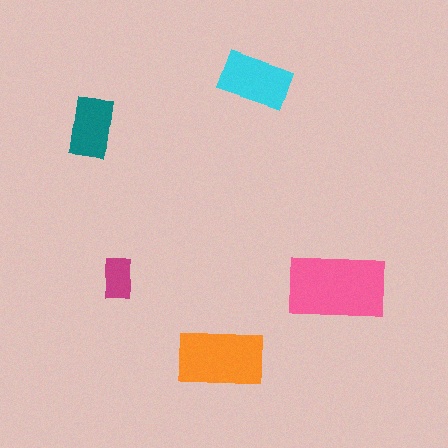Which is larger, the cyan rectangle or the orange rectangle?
The orange one.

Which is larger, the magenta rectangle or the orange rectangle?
The orange one.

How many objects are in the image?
There are 5 objects in the image.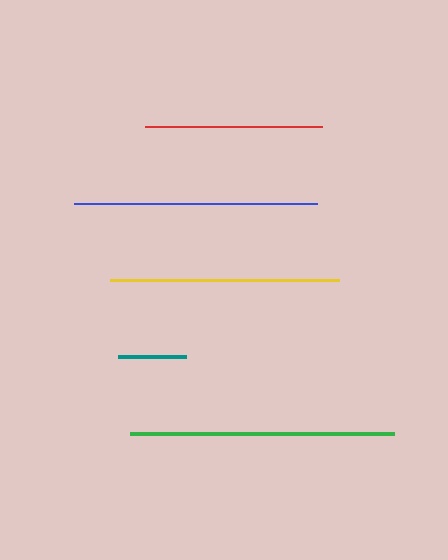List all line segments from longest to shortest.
From longest to shortest: green, blue, yellow, red, teal.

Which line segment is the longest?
The green line is the longest at approximately 264 pixels.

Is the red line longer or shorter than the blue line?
The blue line is longer than the red line.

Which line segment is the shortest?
The teal line is the shortest at approximately 68 pixels.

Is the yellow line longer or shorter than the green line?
The green line is longer than the yellow line.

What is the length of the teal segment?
The teal segment is approximately 68 pixels long.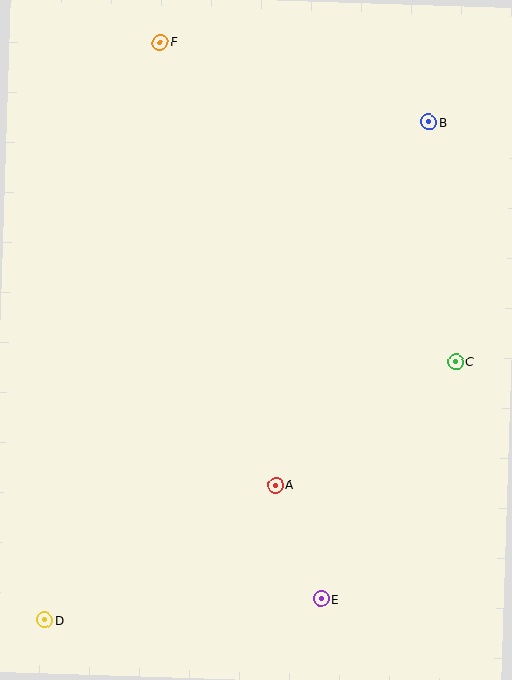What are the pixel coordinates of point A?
Point A is at (276, 485).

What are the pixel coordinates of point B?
Point B is at (429, 122).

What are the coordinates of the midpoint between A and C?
The midpoint between A and C is at (366, 423).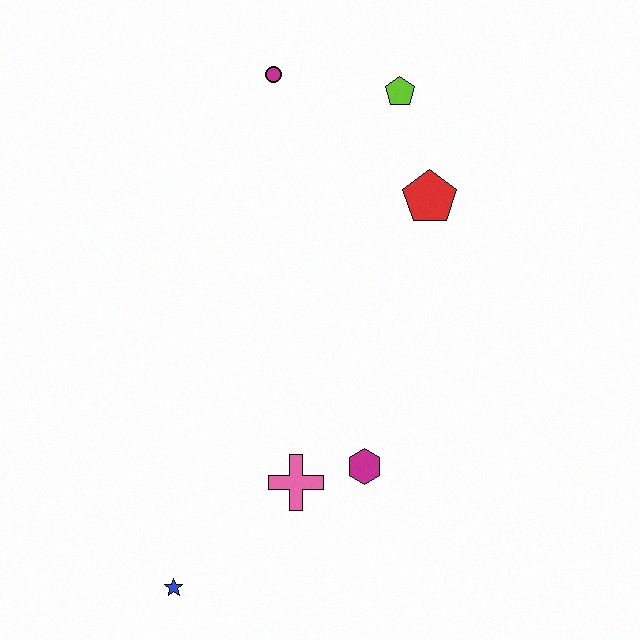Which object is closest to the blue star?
The pink cross is closest to the blue star.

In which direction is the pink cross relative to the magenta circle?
The pink cross is below the magenta circle.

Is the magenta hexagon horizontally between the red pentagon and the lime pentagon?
No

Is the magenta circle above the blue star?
Yes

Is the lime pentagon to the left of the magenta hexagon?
No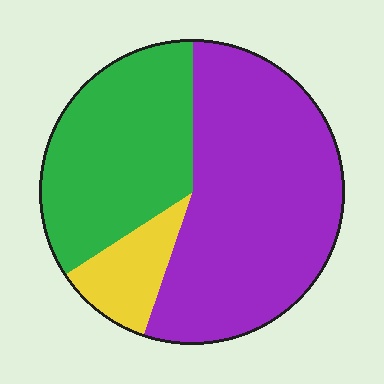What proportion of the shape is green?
Green takes up about one third (1/3) of the shape.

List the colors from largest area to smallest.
From largest to smallest: purple, green, yellow.